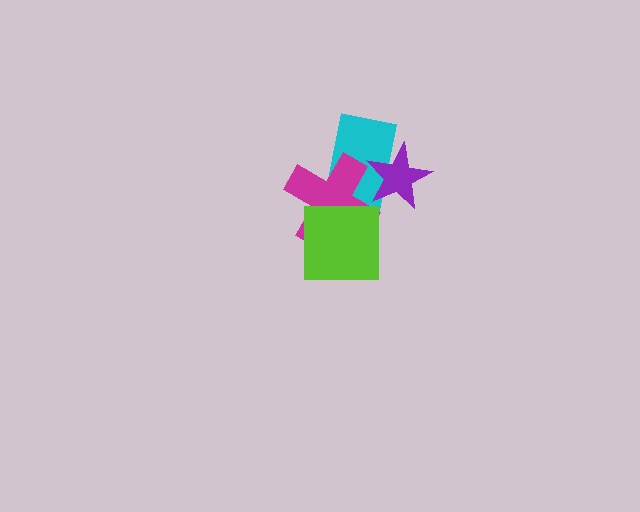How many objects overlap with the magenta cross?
3 objects overlap with the magenta cross.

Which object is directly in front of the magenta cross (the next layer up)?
The lime square is directly in front of the magenta cross.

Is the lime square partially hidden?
No, no other shape covers it.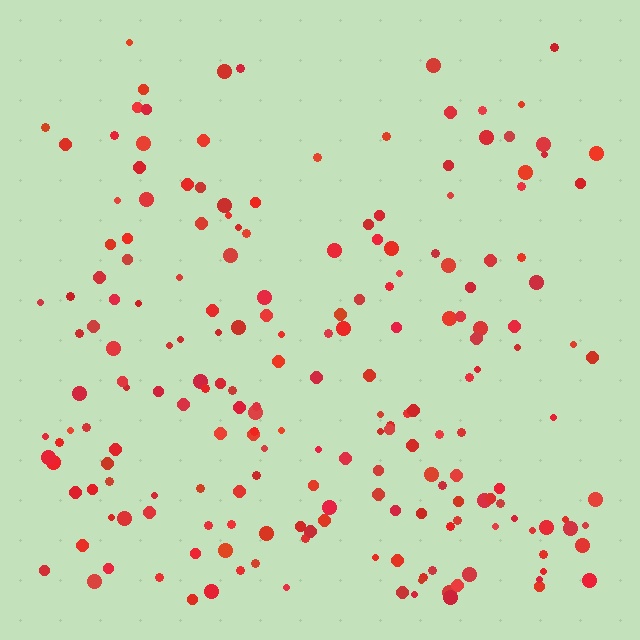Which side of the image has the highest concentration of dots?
The bottom.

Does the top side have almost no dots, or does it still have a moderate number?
Still a moderate number, just noticeably fewer than the bottom.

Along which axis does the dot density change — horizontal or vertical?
Vertical.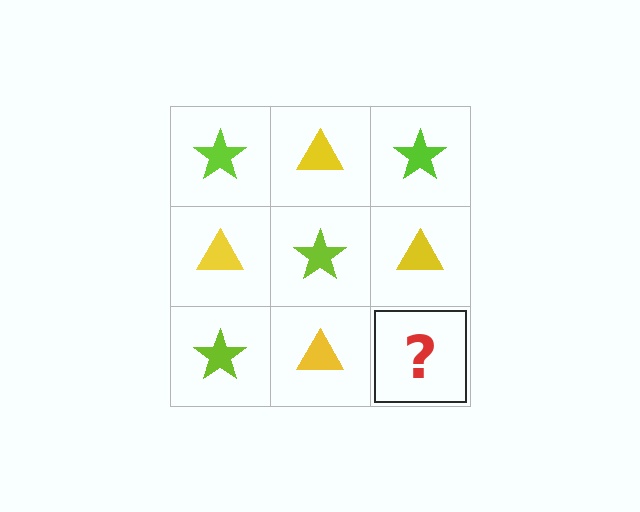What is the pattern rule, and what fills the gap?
The rule is that it alternates lime star and yellow triangle in a checkerboard pattern. The gap should be filled with a lime star.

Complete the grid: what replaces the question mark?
The question mark should be replaced with a lime star.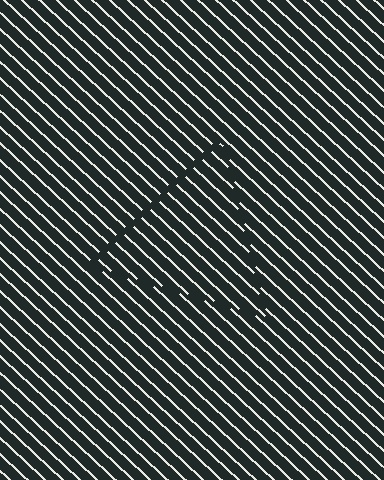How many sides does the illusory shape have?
3 sides — the line-ends trace a triangle.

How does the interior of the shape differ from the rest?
The interior of the shape contains the same grating, shifted by half a period — the contour is defined by the phase discontinuity where line-ends from the inner and outer gratings abut.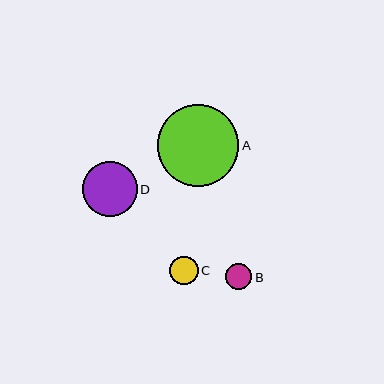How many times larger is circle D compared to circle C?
Circle D is approximately 1.9 times the size of circle C.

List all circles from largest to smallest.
From largest to smallest: A, D, C, B.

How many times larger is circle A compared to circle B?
Circle A is approximately 3.2 times the size of circle B.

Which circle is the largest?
Circle A is the largest with a size of approximately 82 pixels.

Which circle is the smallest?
Circle B is the smallest with a size of approximately 26 pixels.